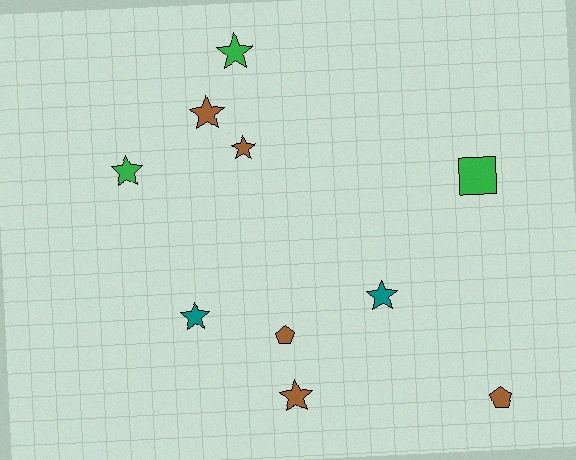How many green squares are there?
There is 1 green square.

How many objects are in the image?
There are 10 objects.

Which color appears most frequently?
Brown, with 5 objects.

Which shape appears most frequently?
Star, with 7 objects.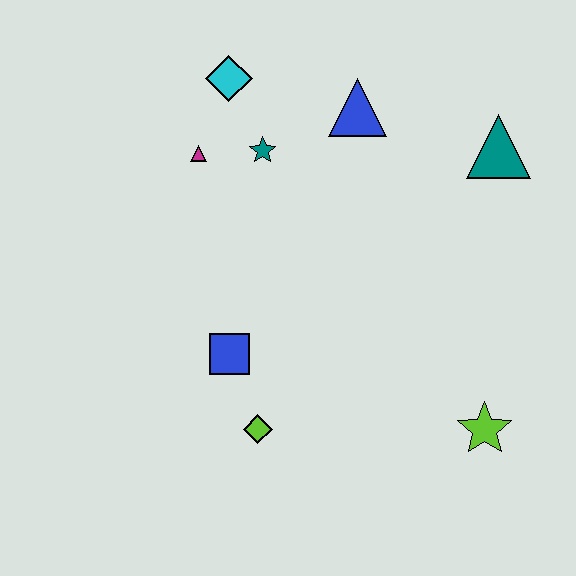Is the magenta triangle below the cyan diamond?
Yes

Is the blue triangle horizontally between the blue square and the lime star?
Yes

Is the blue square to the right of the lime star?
No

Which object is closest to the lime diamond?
The blue square is closest to the lime diamond.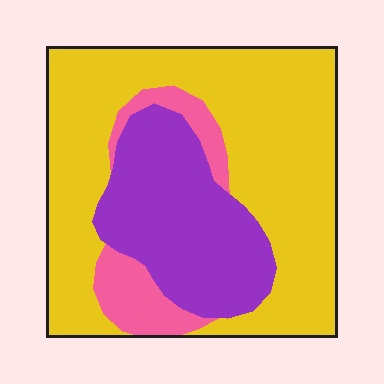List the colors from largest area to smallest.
From largest to smallest: yellow, purple, pink.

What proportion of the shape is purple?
Purple takes up about one quarter (1/4) of the shape.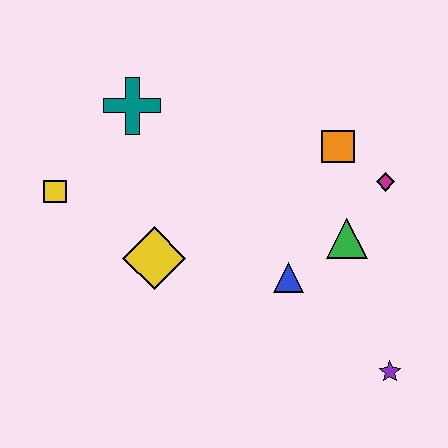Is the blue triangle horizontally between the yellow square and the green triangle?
Yes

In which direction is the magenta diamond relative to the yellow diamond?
The magenta diamond is to the right of the yellow diamond.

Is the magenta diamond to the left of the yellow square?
No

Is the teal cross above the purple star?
Yes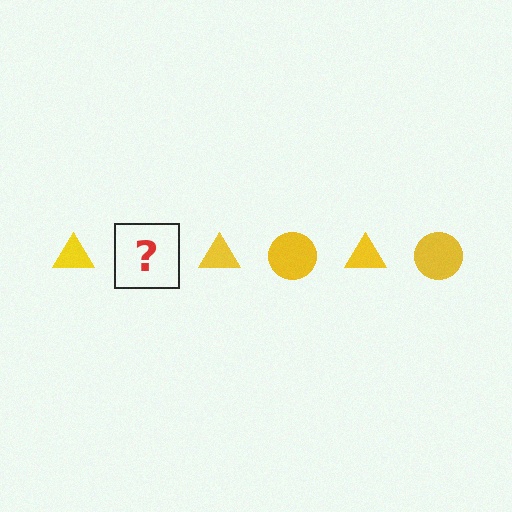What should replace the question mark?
The question mark should be replaced with a yellow circle.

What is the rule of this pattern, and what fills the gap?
The rule is that the pattern cycles through triangle, circle shapes in yellow. The gap should be filled with a yellow circle.